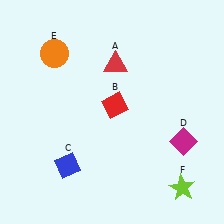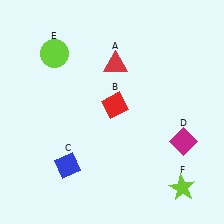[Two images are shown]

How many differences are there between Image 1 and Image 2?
There is 1 difference between the two images.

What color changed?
The circle (E) changed from orange in Image 1 to lime in Image 2.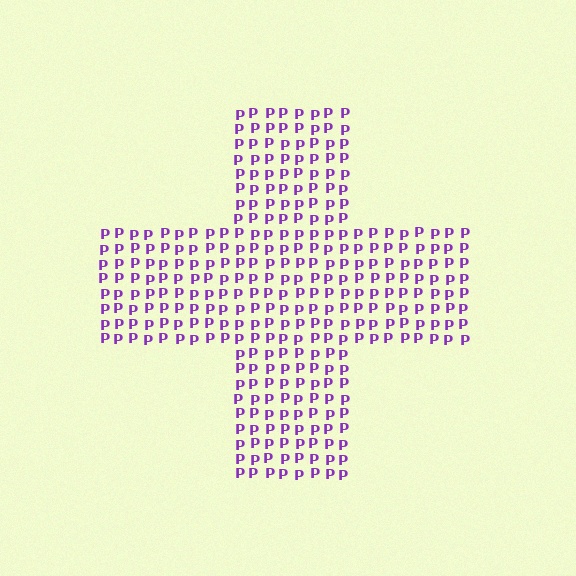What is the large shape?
The large shape is a cross.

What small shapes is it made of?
It is made of small letter P's.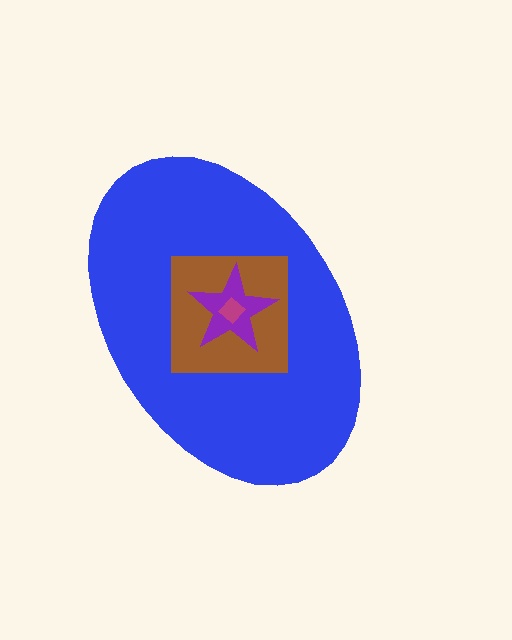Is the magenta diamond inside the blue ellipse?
Yes.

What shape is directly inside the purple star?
The magenta diamond.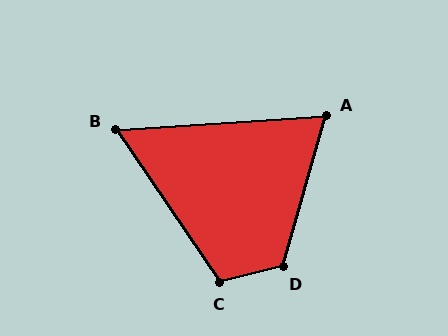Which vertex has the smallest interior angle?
B, at approximately 60 degrees.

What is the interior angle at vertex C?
Approximately 110 degrees (obtuse).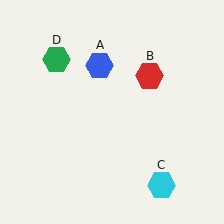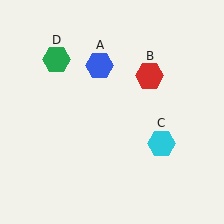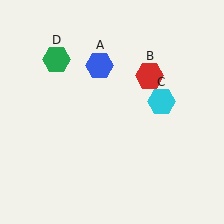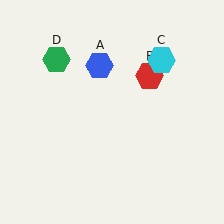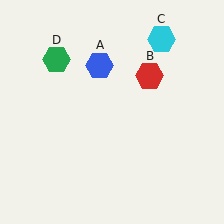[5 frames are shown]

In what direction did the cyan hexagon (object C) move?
The cyan hexagon (object C) moved up.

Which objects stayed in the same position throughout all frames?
Blue hexagon (object A) and red hexagon (object B) and green hexagon (object D) remained stationary.